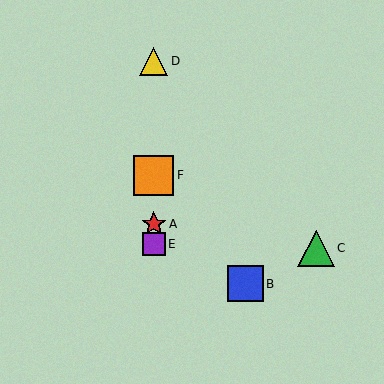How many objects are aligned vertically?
4 objects (A, D, E, F) are aligned vertically.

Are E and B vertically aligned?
No, E is at x≈154 and B is at x≈245.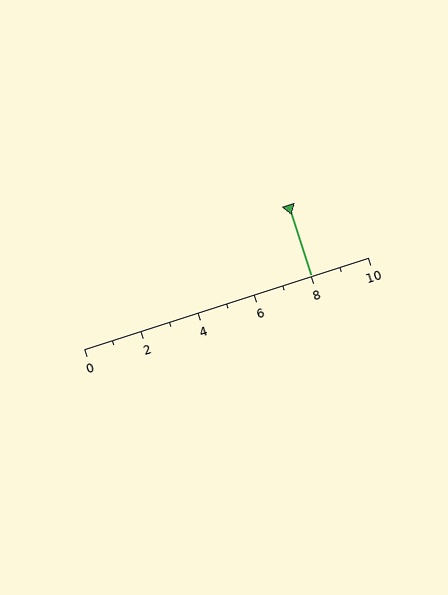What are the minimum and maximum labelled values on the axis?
The axis runs from 0 to 10.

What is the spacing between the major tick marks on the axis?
The major ticks are spaced 2 apart.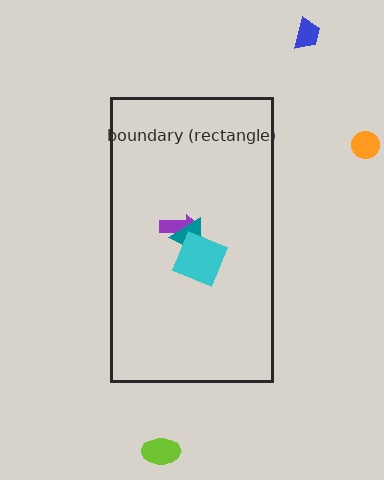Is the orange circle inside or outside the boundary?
Outside.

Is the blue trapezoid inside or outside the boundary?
Outside.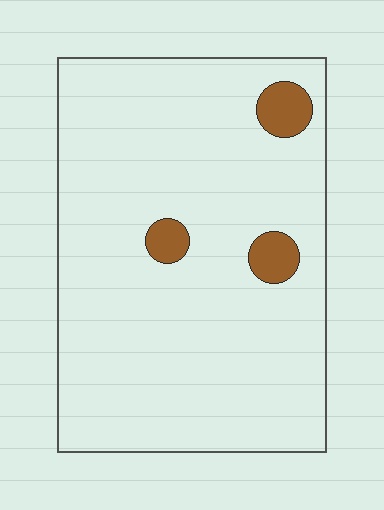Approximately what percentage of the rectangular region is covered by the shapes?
Approximately 5%.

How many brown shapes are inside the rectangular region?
3.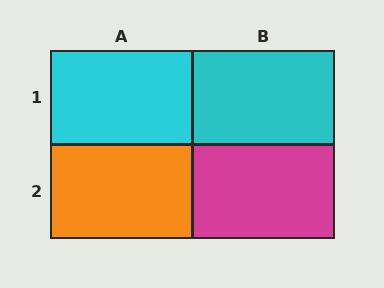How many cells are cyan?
2 cells are cyan.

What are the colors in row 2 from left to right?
Orange, magenta.